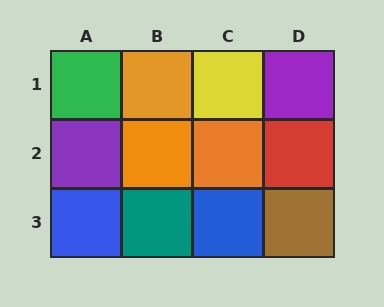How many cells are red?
1 cell is red.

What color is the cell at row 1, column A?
Green.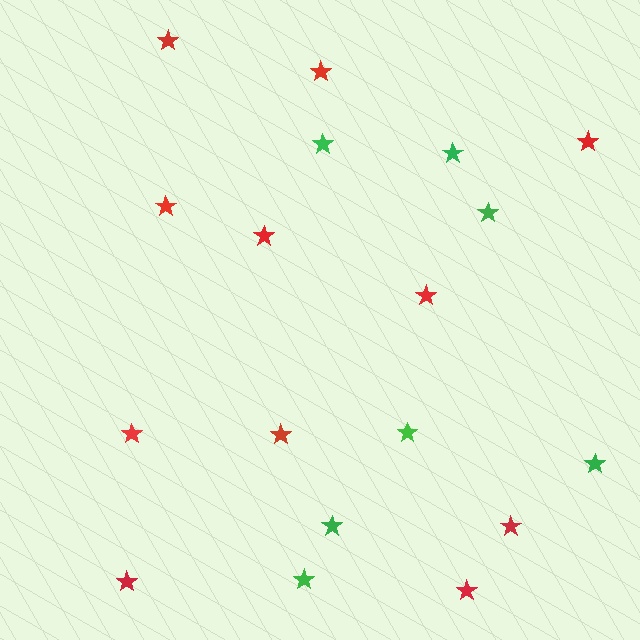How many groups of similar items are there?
There are 2 groups: one group of red stars (11) and one group of green stars (7).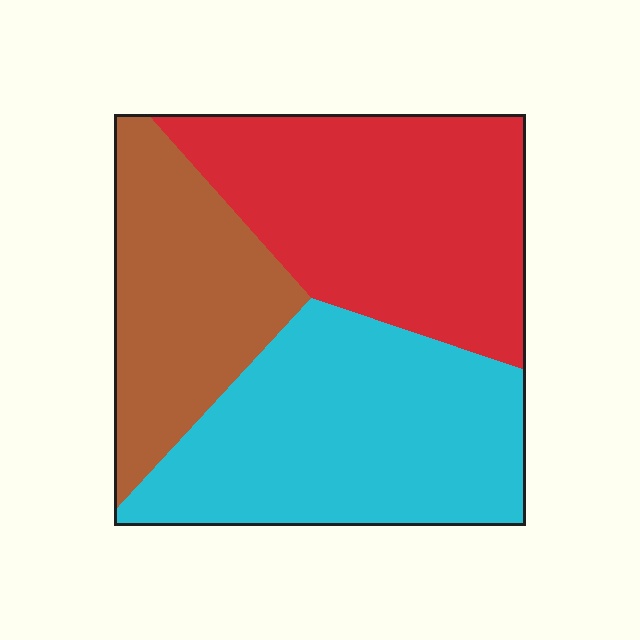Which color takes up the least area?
Brown, at roughly 25%.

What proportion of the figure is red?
Red covers 37% of the figure.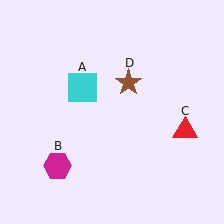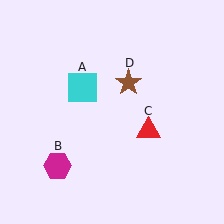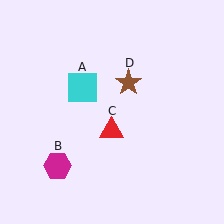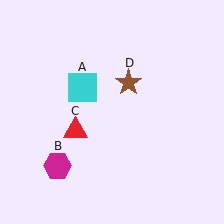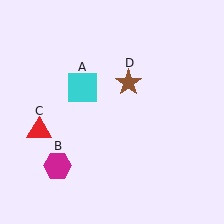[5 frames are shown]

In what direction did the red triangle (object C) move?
The red triangle (object C) moved left.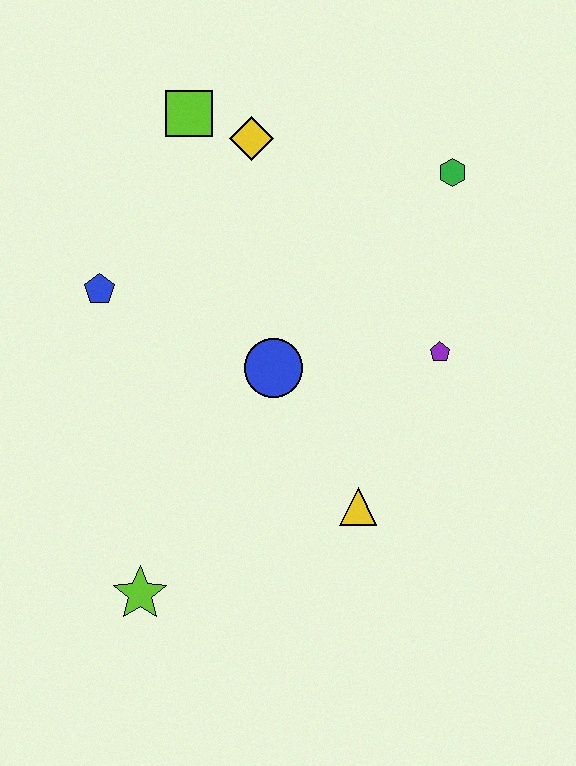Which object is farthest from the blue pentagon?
The green hexagon is farthest from the blue pentagon.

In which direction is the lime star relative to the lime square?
The lime star is below the lime square.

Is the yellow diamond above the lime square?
No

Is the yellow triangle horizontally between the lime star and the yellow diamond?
No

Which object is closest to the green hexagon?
The purple pentagon is closest to the green hexagon.